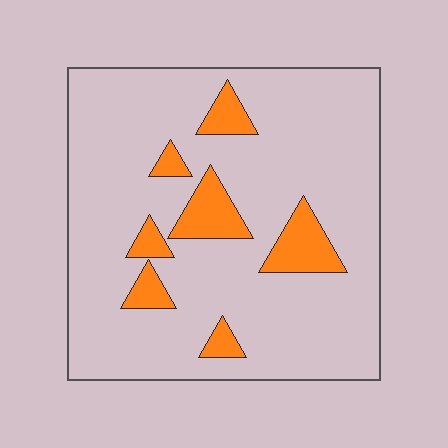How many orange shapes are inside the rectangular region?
7.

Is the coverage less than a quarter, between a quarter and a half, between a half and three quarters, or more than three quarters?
Less than a quarter.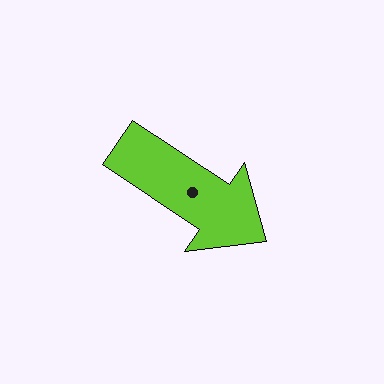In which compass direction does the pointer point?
Southeast.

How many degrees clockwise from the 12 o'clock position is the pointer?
Approximately 124 degrees.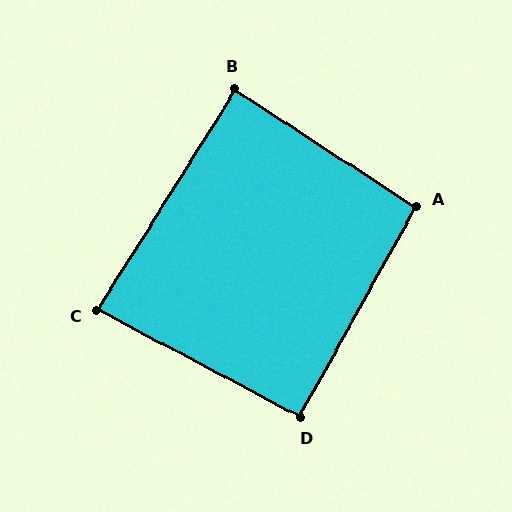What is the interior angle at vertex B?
Approximately 89 degrees (approximately right).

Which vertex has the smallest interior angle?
C, at approximately 86 degrees.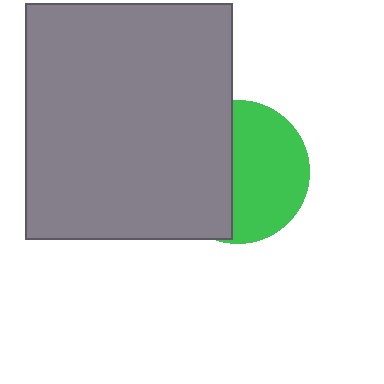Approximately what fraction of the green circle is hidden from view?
Roughly 46% of the green circle is hidden behind the gray rectangle.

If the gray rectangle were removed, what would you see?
You would see the complete green circle.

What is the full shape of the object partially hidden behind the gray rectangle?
The partially hidden object is a green circle.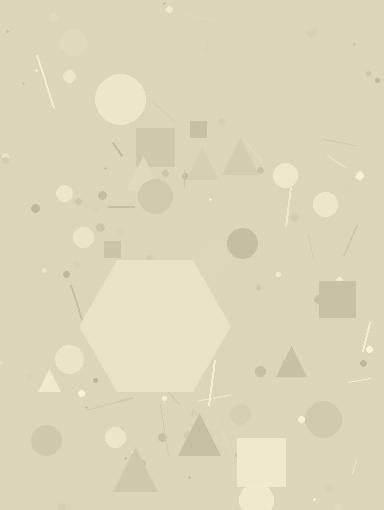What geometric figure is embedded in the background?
A hexagon is embedded in the background.